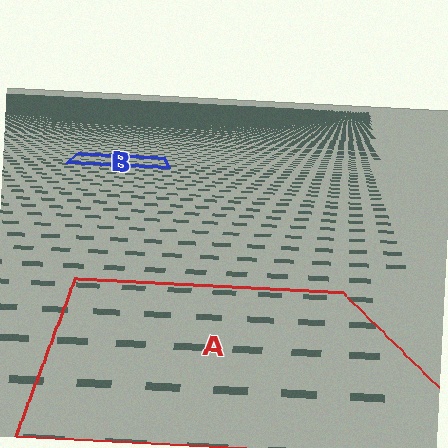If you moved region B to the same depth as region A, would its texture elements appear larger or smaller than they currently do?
They would appear larger. At a closer depth, the same texture elements are projected at a bigger on-screen size.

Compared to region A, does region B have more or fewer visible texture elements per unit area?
Region B has more texture elements per unit area — they are packed more densely because it is farther away.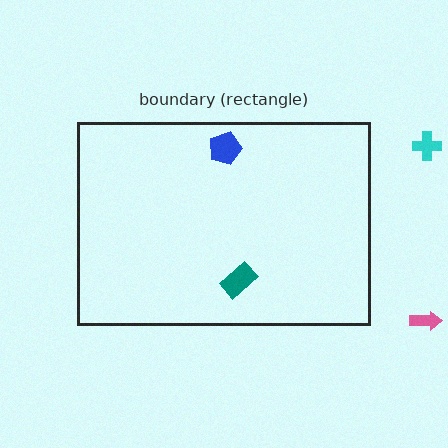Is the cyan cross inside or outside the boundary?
Outside.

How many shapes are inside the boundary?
2 inside, 2 outside.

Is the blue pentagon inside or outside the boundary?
Inside.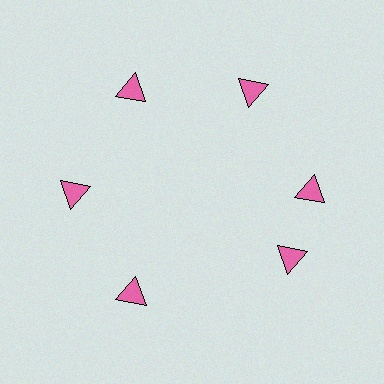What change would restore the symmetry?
The symmetry would be restored by rotating it back into even spacing with its neighbors so that all 6 triangles sit at equal angles and equal distance from the center.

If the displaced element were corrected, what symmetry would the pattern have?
It would have 6-fold rotational symmetry — the pattern would map onto itself every 60 degrees.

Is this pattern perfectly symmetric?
No. The 6 pink triangles are arranged in a ring, but one element near the 5 o'clock position is rotated out of alignment along the ring, breaking the 6-fold rotational symmetry.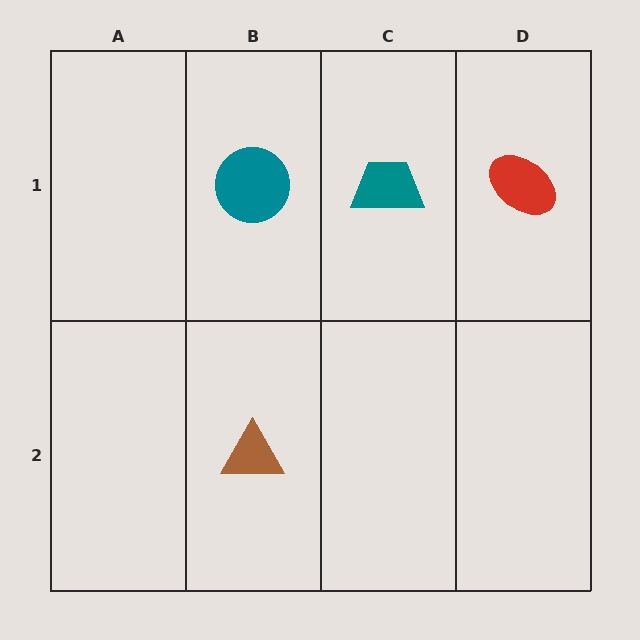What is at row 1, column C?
A teal trapezoid.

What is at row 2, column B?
A brown triangle.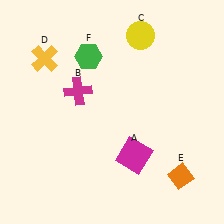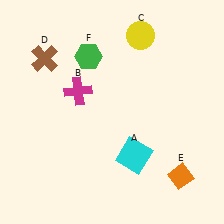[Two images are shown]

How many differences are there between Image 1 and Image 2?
There are 2 differences between the two images.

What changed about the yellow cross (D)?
In Image 1, D is yellow. In Image 2, it changed to brown.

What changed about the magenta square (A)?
In Image 1, A is magenta. In Image 2, it changed to cyan.